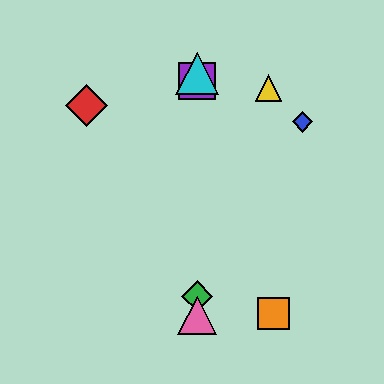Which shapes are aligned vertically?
The green diamond, the purple square, the cyan triangle, the pink triangle are aligned vertically.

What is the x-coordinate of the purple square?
The purple square is at x≈197.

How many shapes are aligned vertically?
4 shapes (the green diamond, the purple square, the cyan triangle, the pink triangle) are aligned vertically.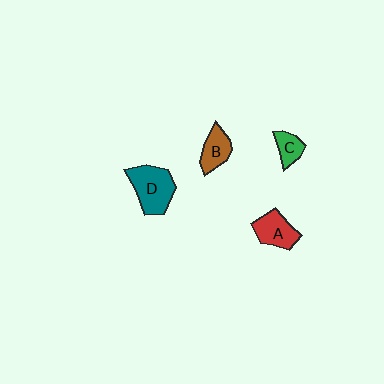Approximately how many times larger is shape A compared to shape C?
Approximately 1.7 times.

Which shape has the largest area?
Shape D (teal).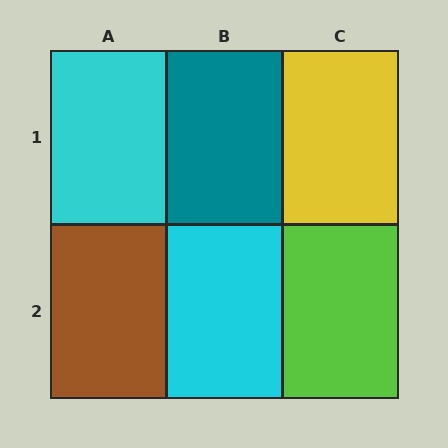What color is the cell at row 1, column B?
Teal.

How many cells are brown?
1 cell is brown.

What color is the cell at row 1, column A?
Cyan.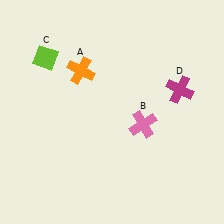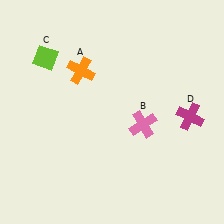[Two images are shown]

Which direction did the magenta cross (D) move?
The magenta cross (D) moved down.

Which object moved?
The magenta cross (D) moved down.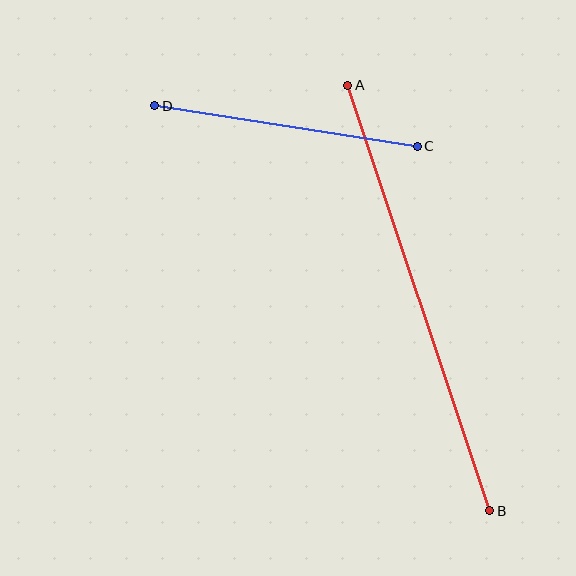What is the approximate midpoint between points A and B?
The midpoint is at approximately (419, 298) pixels.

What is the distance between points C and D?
The distance is approximately 266 pixels.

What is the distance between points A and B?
The distance is approximately 449 pixels.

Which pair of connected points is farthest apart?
Points A and B are farthest apart.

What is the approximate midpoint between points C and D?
The midpoint is at approximately (286, 126) pixels.